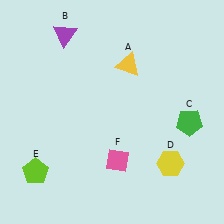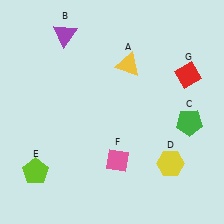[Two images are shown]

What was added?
A red diamond (G) was added in Image 2.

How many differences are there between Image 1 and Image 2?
There is 1 difference between the two images.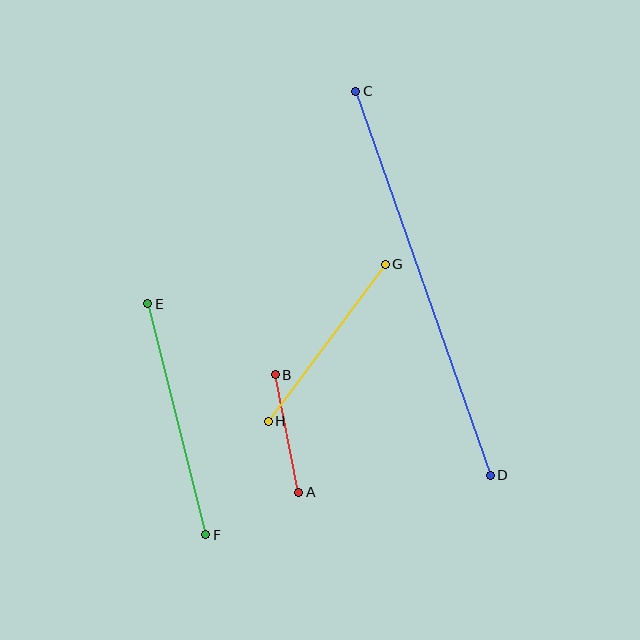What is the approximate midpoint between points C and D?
The midpoint is at approximately (423, 283) pixels.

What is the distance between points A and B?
The distance is approximately 120 pixels.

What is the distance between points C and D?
The distance is approximately 407 pixels.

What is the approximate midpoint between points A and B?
The midpoint is at approximately (287, 434) pixels.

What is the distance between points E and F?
The distance is approximately 238 pixels.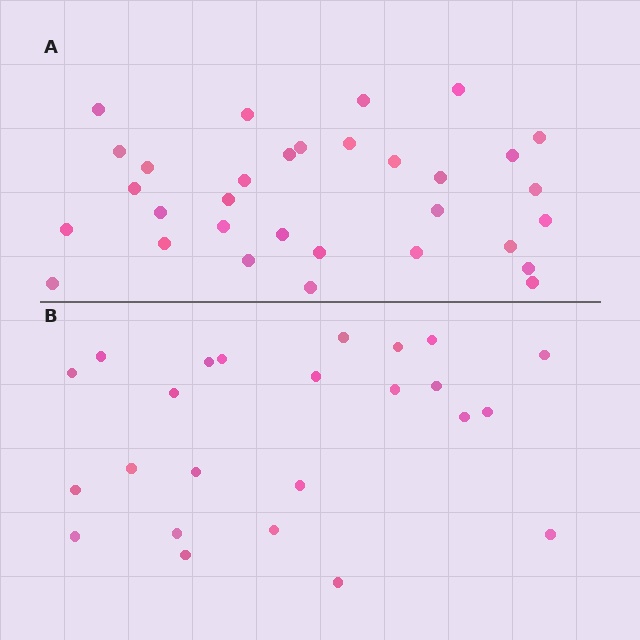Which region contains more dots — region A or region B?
Region A (the top region) has more dots.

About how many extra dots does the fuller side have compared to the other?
Region A has roughly 8 or so more dots than region B.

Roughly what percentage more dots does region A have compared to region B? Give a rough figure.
About 35% more.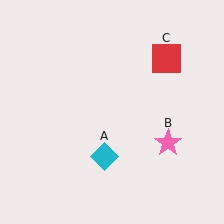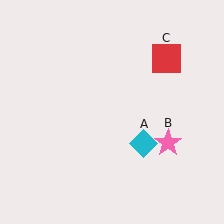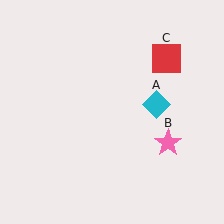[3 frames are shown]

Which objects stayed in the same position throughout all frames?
Pink star (object B) and red square (object C) remained stationary.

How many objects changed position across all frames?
1 object changed position: cyan diamond (object A).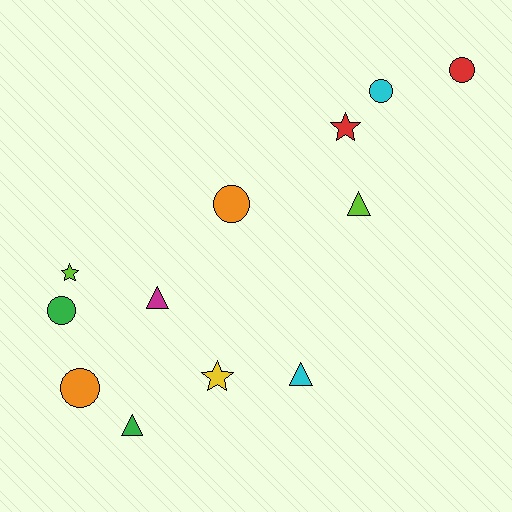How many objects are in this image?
There are 12 objects.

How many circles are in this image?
There are 5 circles.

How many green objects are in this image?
There are 2 green objects.